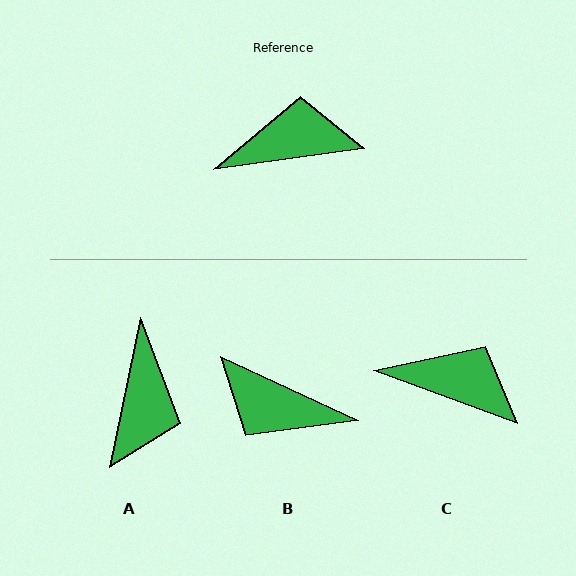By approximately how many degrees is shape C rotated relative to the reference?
Approximately 28 degrees clockwise.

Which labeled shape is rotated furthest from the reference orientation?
B, about 147 degrees away.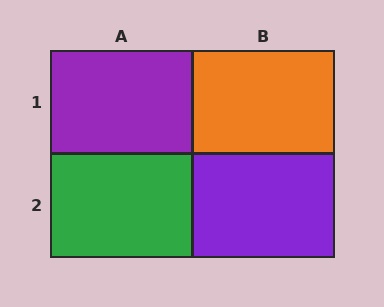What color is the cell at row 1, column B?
Orange.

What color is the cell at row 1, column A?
Purple.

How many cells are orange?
1 cell is orange.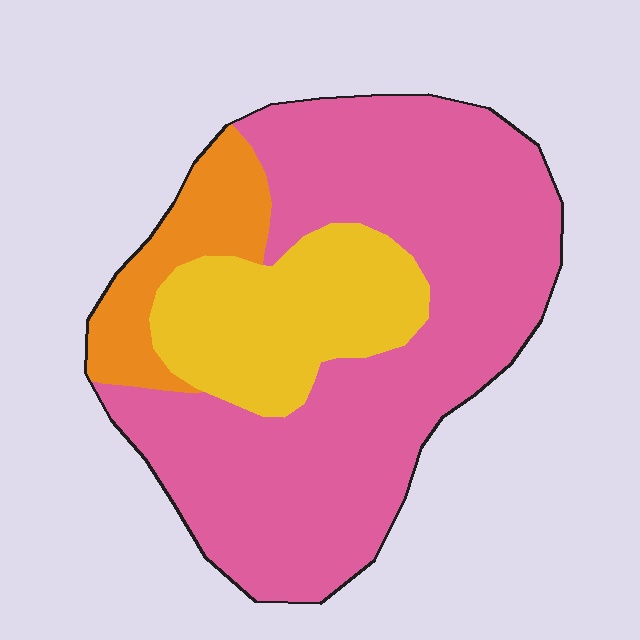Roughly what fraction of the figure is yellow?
Yellow takes up less than a quarter of the figure.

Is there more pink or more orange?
Pink.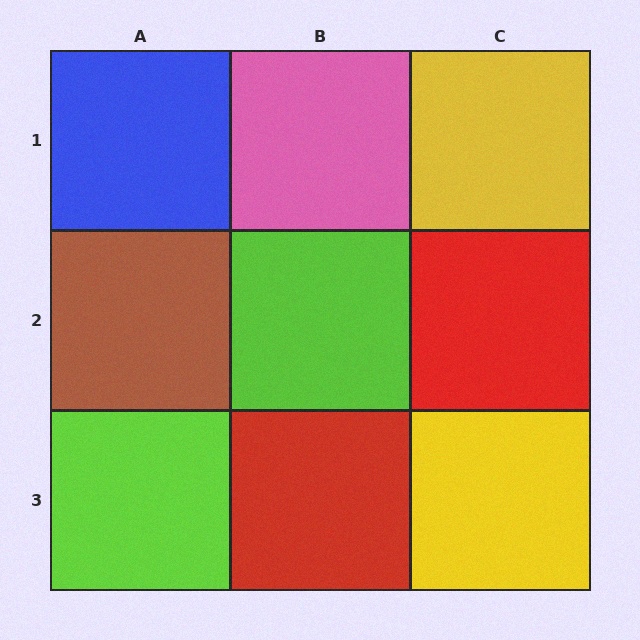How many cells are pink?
1 cell is pink.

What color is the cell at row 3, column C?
Yellow.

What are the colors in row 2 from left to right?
Brown, lime, red.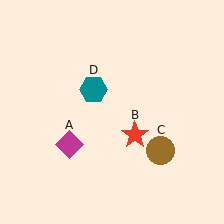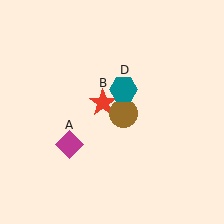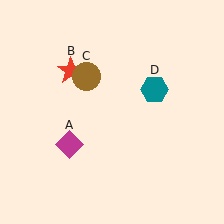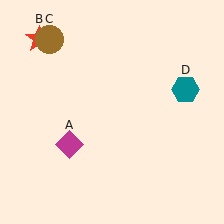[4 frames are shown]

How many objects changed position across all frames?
3 objects changed position: red star (object B), brown circle (object C), teal hexagon (object D).